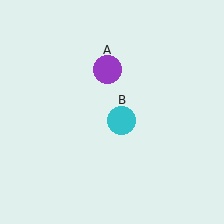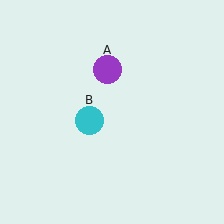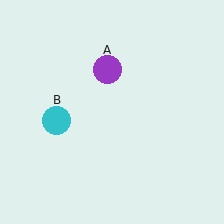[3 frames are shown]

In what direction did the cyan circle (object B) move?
The cyan circle (object B) moved left.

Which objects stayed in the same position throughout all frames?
Purple circle (object A) remained stationary.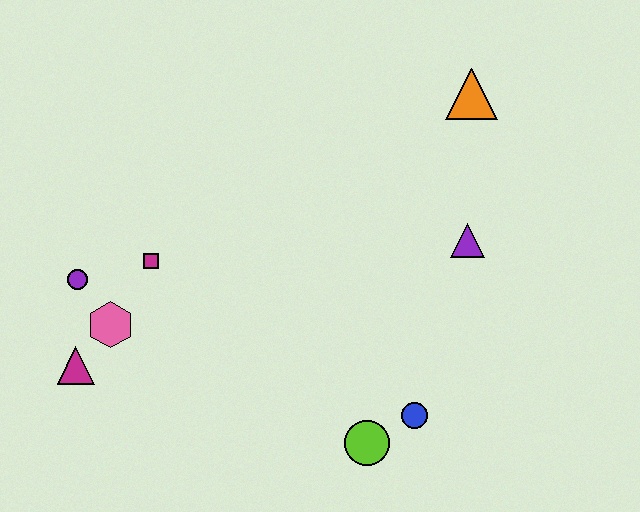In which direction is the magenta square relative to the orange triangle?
The magenta square is to the left of the orange triangle.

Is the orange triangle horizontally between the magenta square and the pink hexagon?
No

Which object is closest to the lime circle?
The blue circle is closest to the lime circle.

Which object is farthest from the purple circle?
The orange triangle is farthest from the purple circle.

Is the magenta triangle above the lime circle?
Yes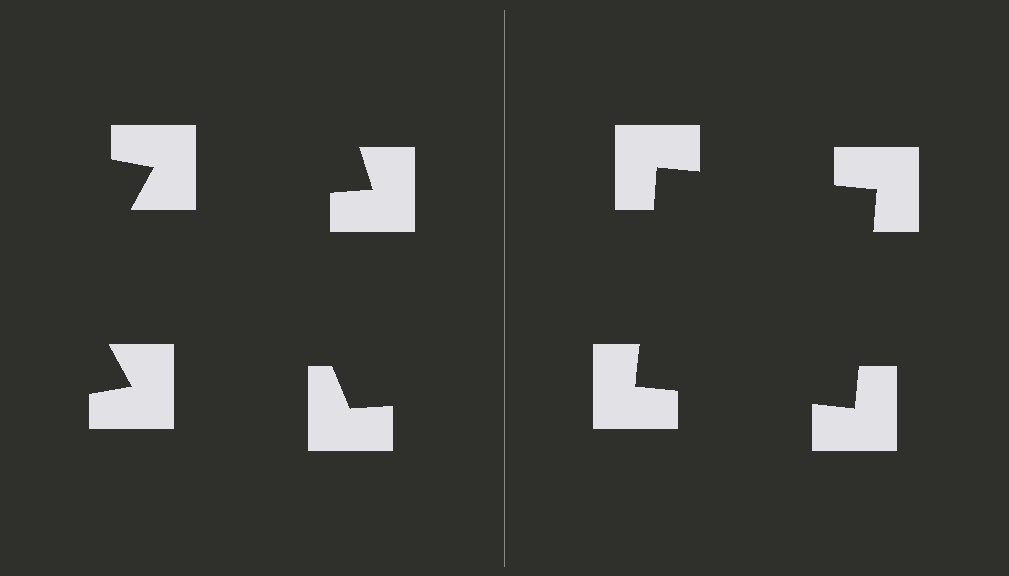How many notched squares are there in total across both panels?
8 — 4 on each side.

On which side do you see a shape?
An illusory square appears on the right side. On the left side the wedge cuts are rotated, so no coherent shape forms.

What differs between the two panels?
The notched squares are positioned identically on both sides; only the wedge orientations differ. On the right they align to a square; on the left they are misaligned.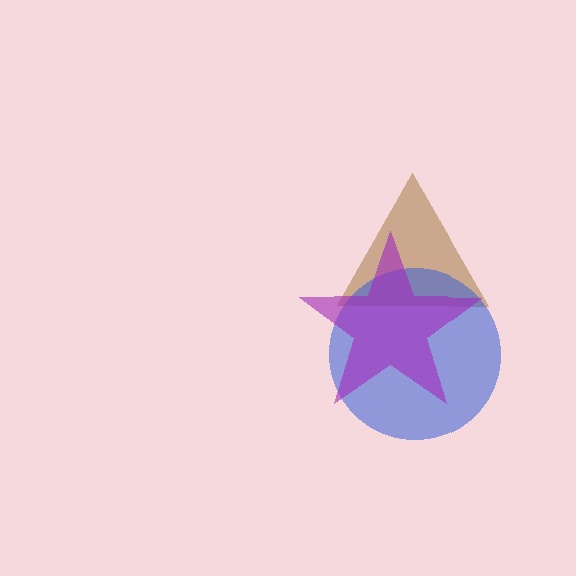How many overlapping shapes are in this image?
There are 3 overlapping shapes in the image.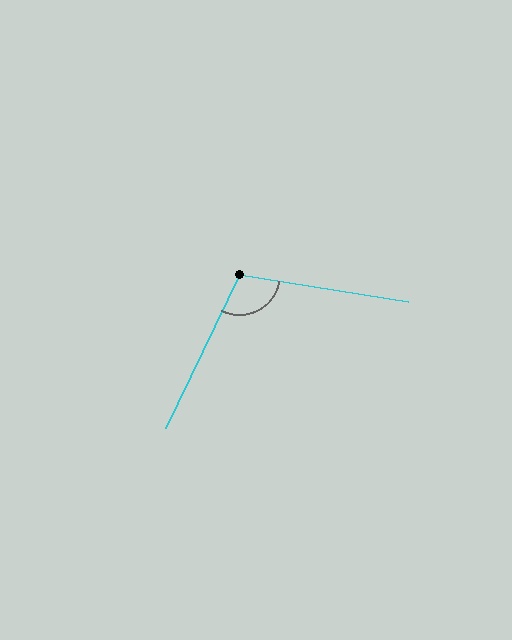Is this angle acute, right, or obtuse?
It is obtuse.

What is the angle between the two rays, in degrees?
Approximately 107 degrees.